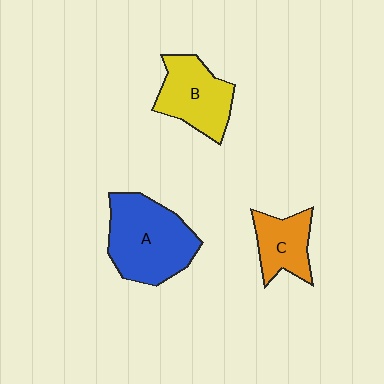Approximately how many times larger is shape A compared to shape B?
Approximately 1.4 times.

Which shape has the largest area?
Shape A (blue).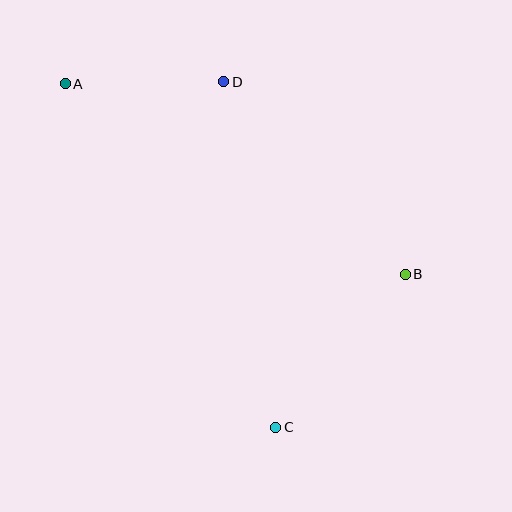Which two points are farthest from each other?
Points A and C are farthest from each other.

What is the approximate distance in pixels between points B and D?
The distance between B and D is approximately 265 pixels.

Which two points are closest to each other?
Points A and D are closest to each other.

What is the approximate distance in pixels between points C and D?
The distance between C and D is approximately 349 pixels.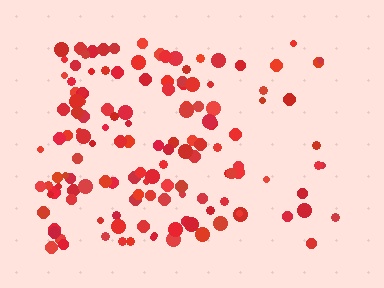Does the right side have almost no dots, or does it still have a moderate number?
Still a moderate number, just noticeably fewer than the left.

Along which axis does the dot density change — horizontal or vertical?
Horizontal.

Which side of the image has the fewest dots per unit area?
The right.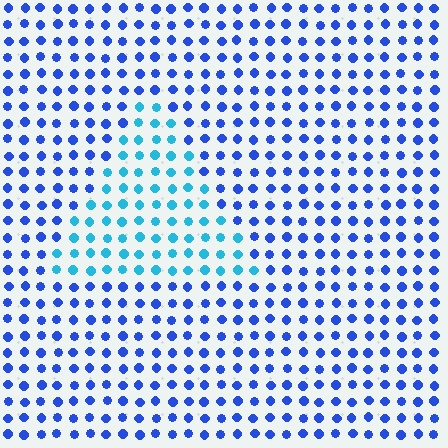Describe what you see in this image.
The image is filled with small blue elements in a uniform arrangement. A triangle-shaped region is visible where the elements are tinted to a slightly different hue, forming a subtle color boundary.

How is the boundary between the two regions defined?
The boundary is defined purely by a slight shift in hue (about 36 degrees). Spacing, size, and orientation are identical on both sides.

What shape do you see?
I see a triangle.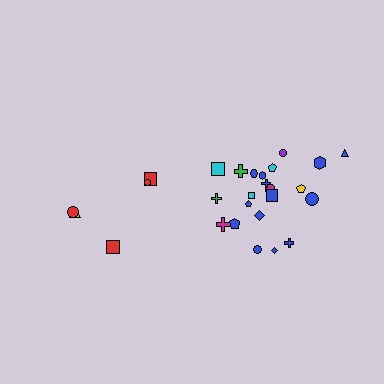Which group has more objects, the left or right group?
The right group.